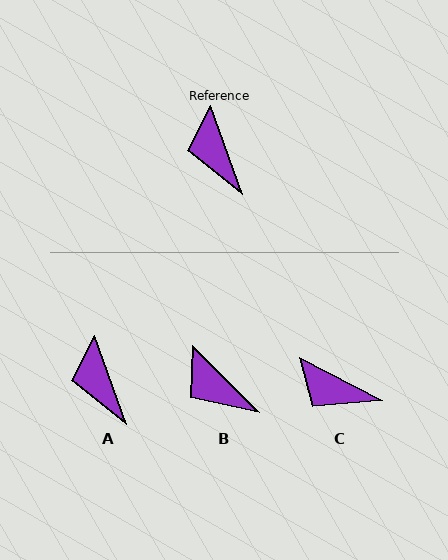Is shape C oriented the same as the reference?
No, it is off by about 43 degrees.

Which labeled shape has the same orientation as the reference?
A.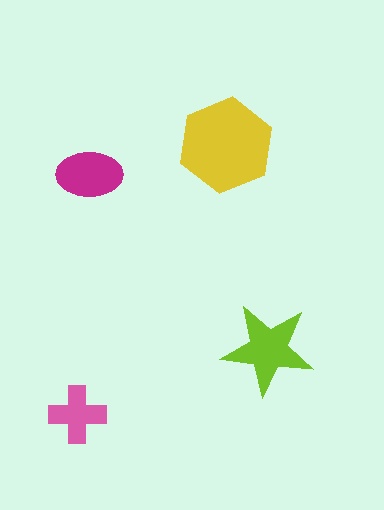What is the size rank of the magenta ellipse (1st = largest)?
3rd.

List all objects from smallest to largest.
The pink cross, the magenta ellipse, the lime star, the yellow hexagon.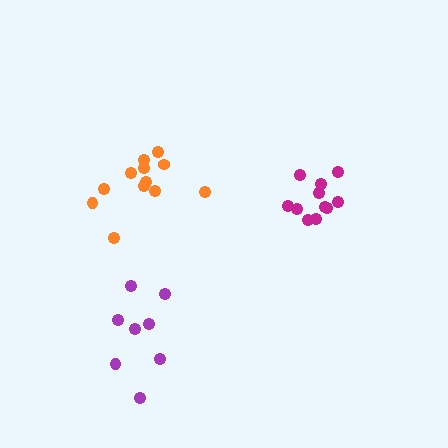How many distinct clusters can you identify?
There are 3 distinct clusters.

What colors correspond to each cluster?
The clusters are colored: magenta, purple, orange.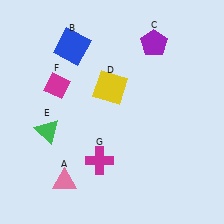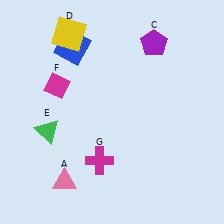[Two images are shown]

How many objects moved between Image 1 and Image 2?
1 object moved between the two images.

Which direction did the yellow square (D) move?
The yellow square (D) moved up.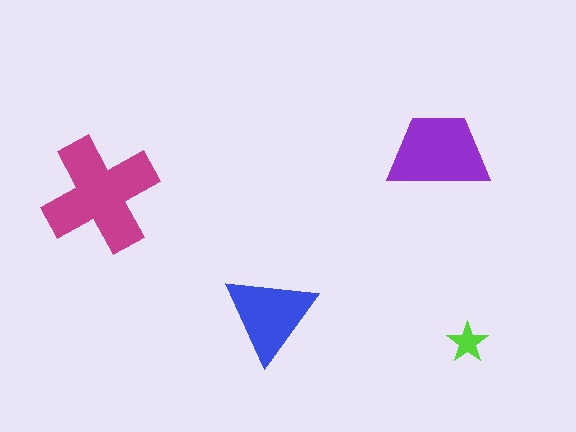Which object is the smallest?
The lime star.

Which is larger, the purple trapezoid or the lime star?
The purple trapezoid.